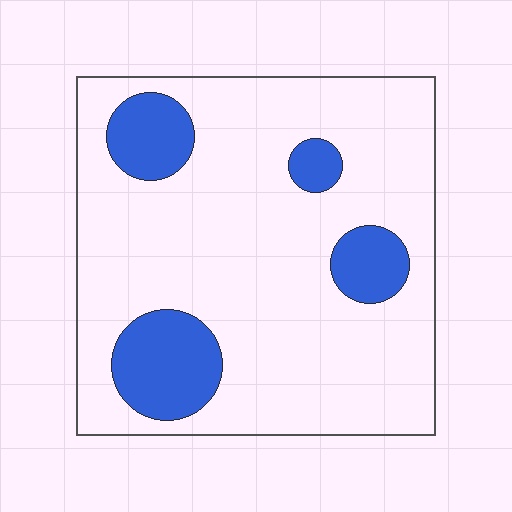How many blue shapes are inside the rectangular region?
4.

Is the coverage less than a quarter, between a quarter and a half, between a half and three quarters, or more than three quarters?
Less than a quarter.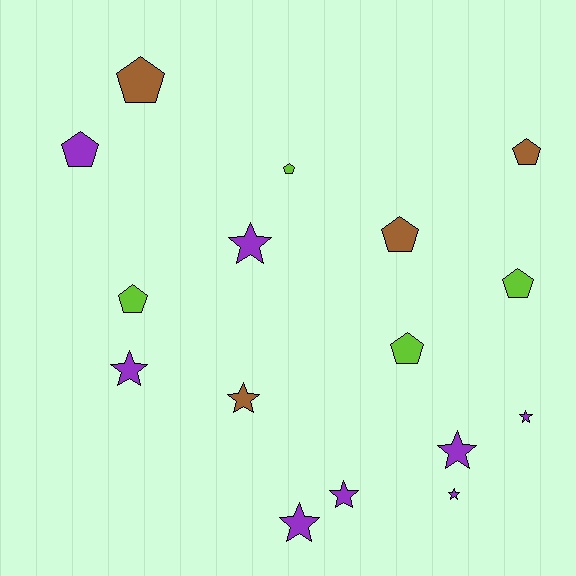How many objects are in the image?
There are 16 objects.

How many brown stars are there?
There is 1 brown star.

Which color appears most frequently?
Purple, with 8 objects.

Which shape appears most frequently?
Pentagon, with 8 objects.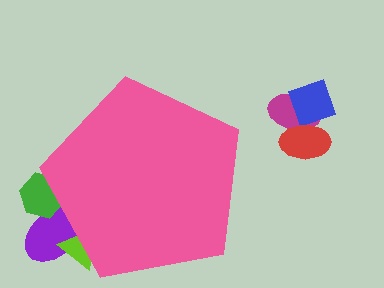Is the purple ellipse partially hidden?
Yes, the purple ellipse is partially hidden behind the pink pentagon.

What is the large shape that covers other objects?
A pink pentagon.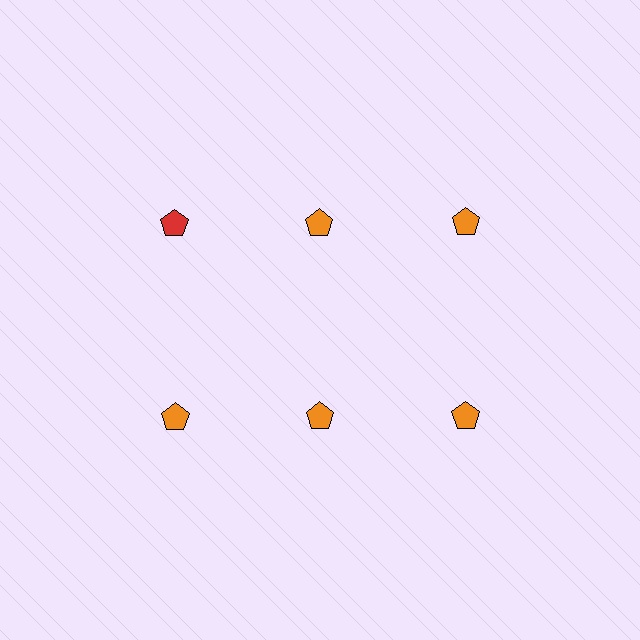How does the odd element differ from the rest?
It has a different color: red instead of orange.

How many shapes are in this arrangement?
There are 6 shapes arranged in a grid pattern.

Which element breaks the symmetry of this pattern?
The red pentagon in the top row, leftmost column breaks the symmetry. All other shapes are orange pentagons.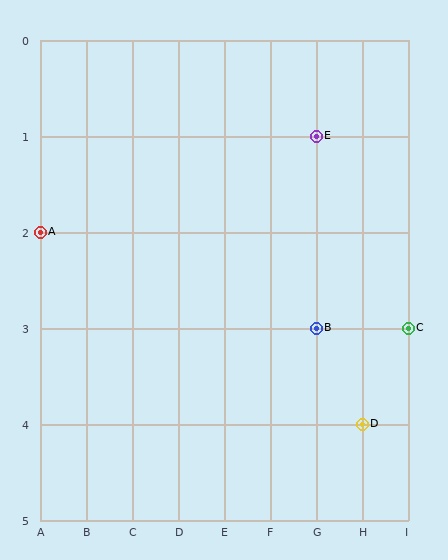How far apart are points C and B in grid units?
Points C and B are 2 columns apart.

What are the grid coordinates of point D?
Point D is at grid coordinates (H, 4).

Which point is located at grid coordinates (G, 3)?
Point B is at (G, 3).